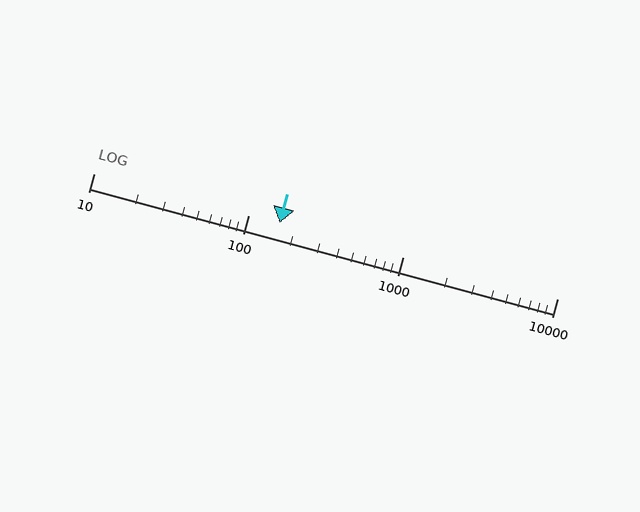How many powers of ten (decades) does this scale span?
The scale spans 3 decades, from 10 to 10000.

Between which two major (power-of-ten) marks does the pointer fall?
The pointer is between 100 and 1000.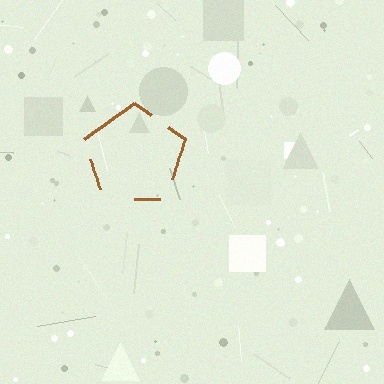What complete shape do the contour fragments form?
The contour fragments form a pentagon.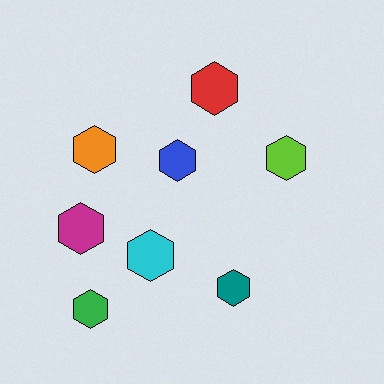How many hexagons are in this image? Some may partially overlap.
There are 8 hexagons.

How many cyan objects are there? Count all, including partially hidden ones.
There is 1 cyan object.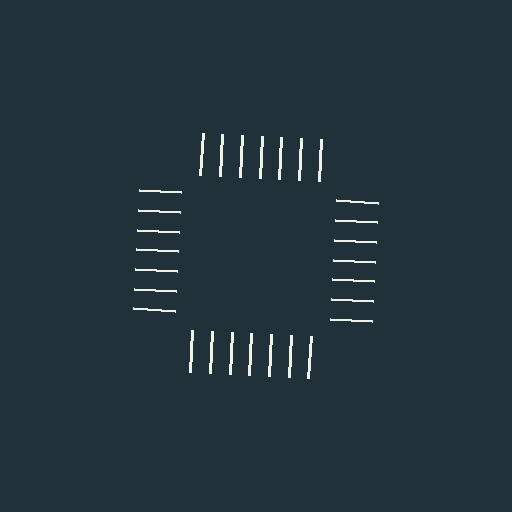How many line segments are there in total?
28 — 7 along each of the 4 edges.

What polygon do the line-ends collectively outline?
An illusory square — the line segments terminate on its edges but no continuous stroke is drawn.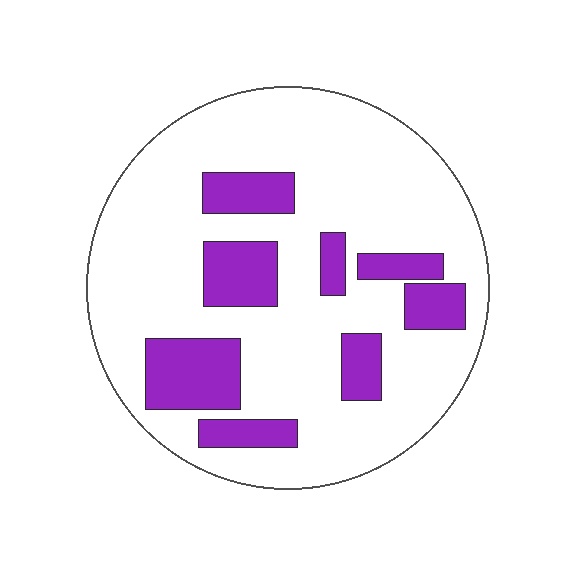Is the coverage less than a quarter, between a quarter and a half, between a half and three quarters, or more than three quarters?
Less than a quarter.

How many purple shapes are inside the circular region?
8.